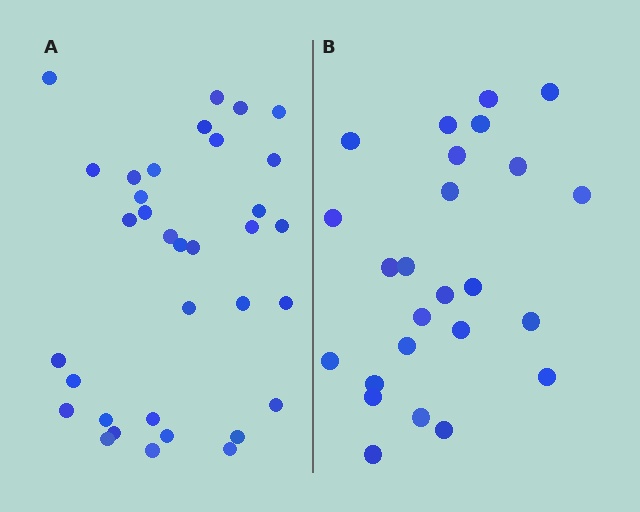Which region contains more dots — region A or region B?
Region A (the left region) has more dots.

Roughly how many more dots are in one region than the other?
Region A has roughly 8 or so more dots than region B.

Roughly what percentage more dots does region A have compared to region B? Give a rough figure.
About 35% more.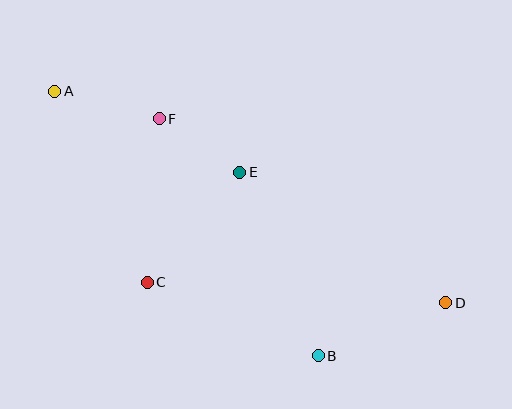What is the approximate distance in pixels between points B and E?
The distance between B and E is approximately 200 pixels.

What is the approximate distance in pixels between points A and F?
The distance between A and F is approximately 108 pixels.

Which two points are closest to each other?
Points E and F are closest to each other.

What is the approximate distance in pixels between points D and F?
The distance between D and F is approximately 341 pixels.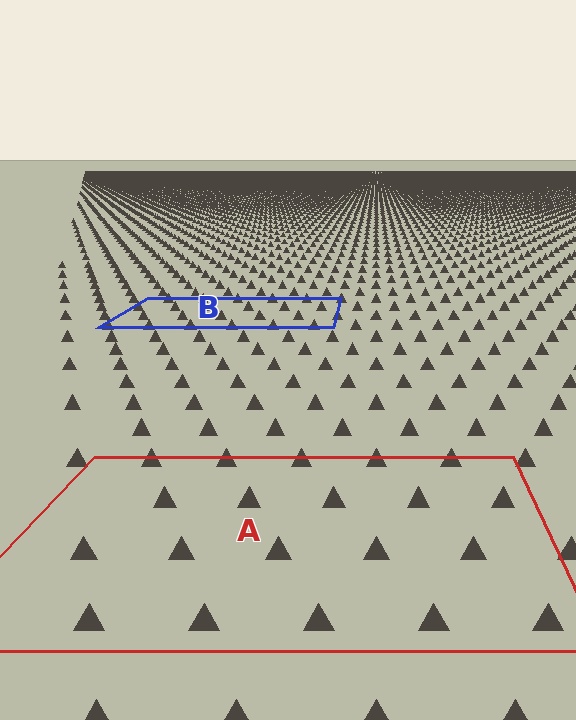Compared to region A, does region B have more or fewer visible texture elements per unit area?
Region B has more texture elements per unit area — they are packed more densely because it is farther away.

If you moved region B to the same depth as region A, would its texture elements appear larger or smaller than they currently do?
They would appear larger. At a closer depth, the same texture elements are projected at a bigger on-screen size.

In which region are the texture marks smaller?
The texture marks are smaller in region B, because it is farther away.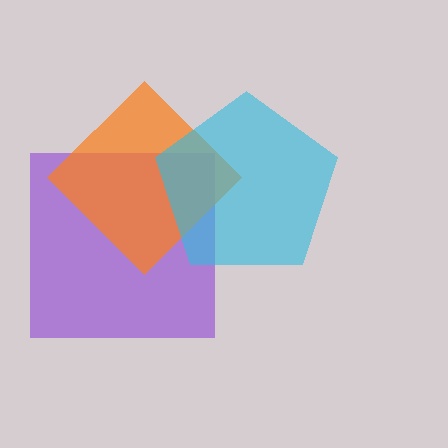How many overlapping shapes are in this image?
There are 3 overlapping shapes in the image.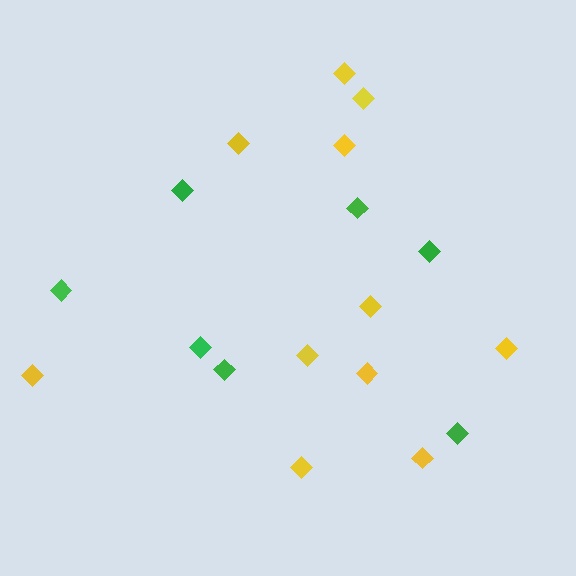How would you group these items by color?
There are 2 groups: one group of yellow diamonds (11) and one group of green diamonds (7).